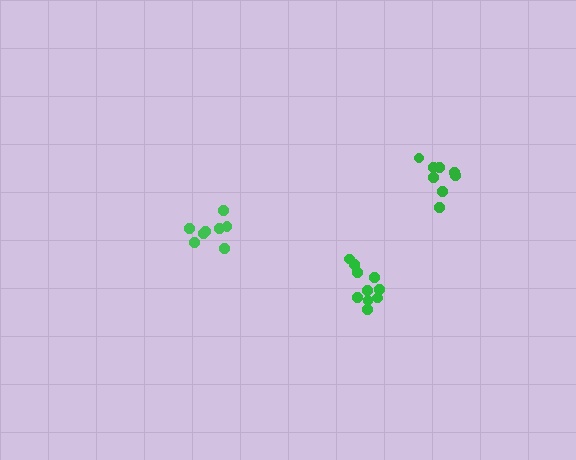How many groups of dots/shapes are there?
There are 3 groups.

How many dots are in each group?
Group 1: 8 dots, Group 2: 10 dots, Group 3: 8 dots (26 total).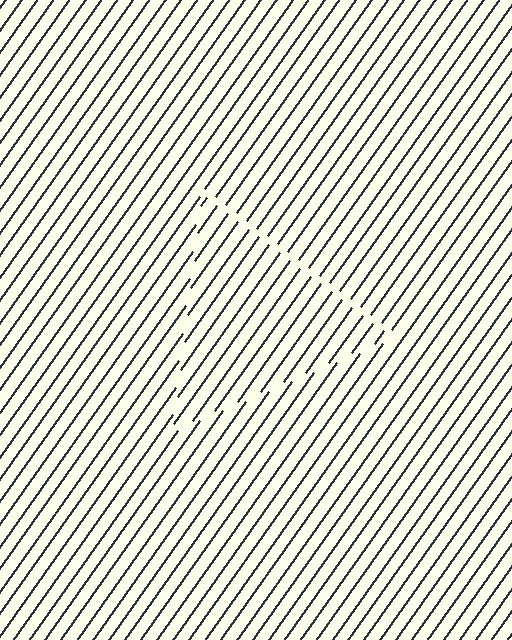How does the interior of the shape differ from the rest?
The interior of the shape contains the same grating, shifted by half a period — the contour is defined by the phase discontinuity where line-ends from the inner and outer gratings abut.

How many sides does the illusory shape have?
3 sides — the line-ends trace a triangle.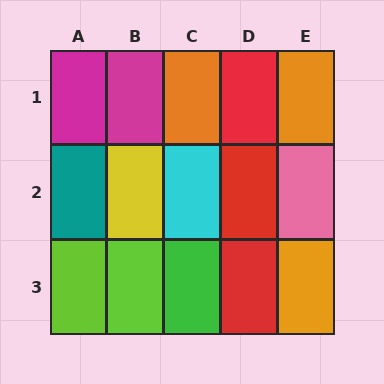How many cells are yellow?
1 cell is yellow.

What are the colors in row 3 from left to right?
Lime, lime, green, red, orange.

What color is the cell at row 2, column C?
Cyan.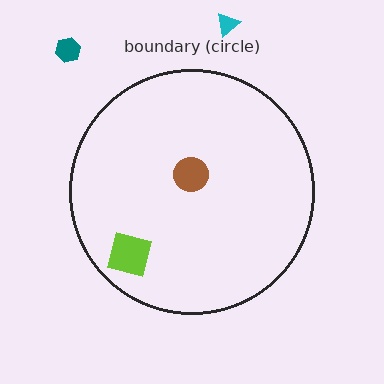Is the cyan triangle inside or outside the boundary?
Outside.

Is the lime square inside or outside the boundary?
Inside.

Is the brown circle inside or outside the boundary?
Inside.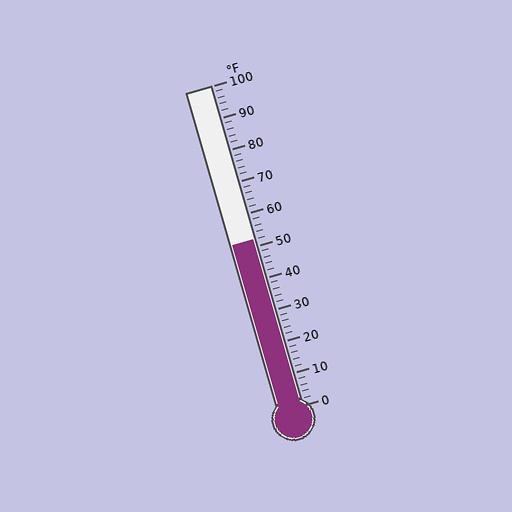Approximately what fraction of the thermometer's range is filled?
The thermometer is filled to approximately 50% of its range.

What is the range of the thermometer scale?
The thermometer scale ranges from 0°F to 100°F.